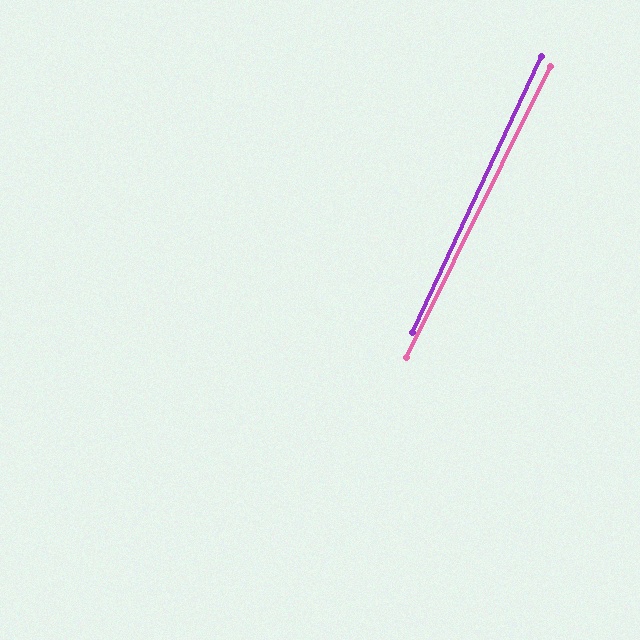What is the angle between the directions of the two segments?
Approximately 1 degree.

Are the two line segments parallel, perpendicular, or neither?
Parallel — their directions differ by only 1.2°.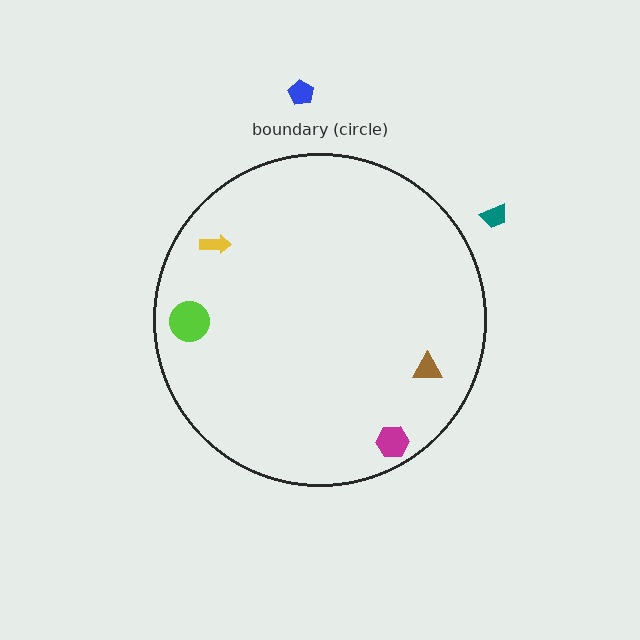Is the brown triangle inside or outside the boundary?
Inside.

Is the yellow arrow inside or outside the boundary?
Inside.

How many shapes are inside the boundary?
4 inside, 2 outside.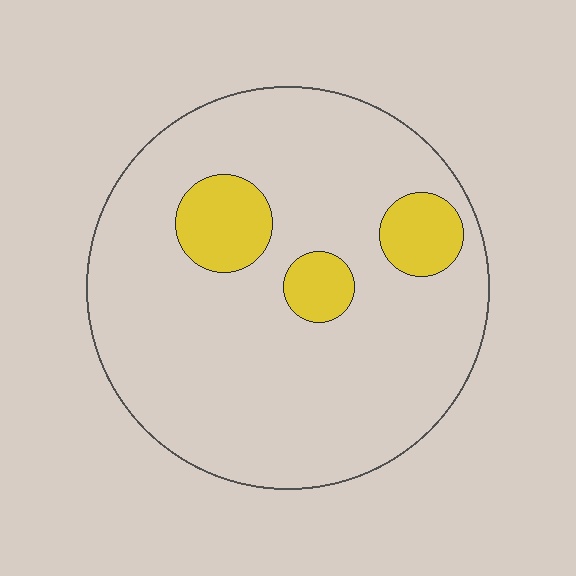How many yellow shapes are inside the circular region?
3.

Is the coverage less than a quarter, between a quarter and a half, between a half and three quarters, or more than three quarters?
Less than a quarter.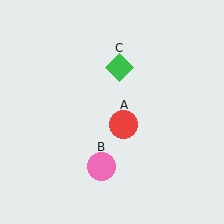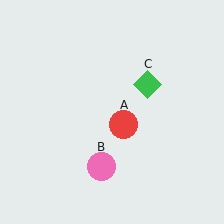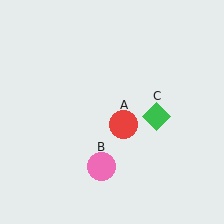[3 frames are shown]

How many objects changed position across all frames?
1 object changed position: green diamond (object C).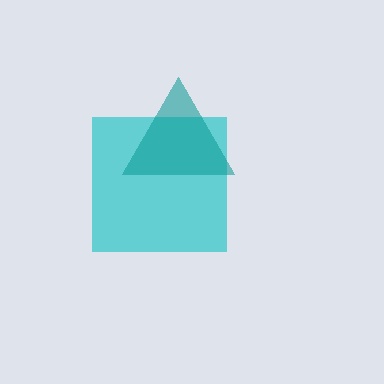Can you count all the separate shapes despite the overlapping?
Yes, there are 2 separate shapes.